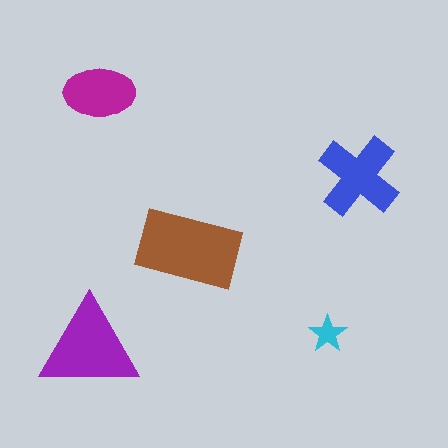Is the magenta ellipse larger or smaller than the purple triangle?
Smaller.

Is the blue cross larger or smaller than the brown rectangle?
Smaller.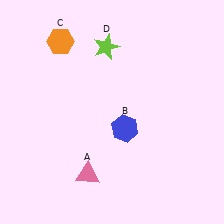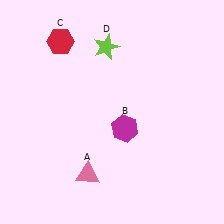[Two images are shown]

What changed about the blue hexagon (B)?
In Image 1, B is blue. In Image 2, it changed to magenta.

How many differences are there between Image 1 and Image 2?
There are 2 differences between the two images.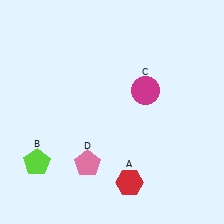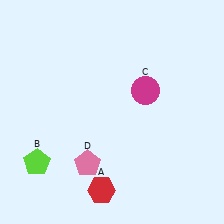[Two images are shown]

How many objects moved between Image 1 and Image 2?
1 object moved between the two images.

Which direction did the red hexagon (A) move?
The red hexagon (A) moved left.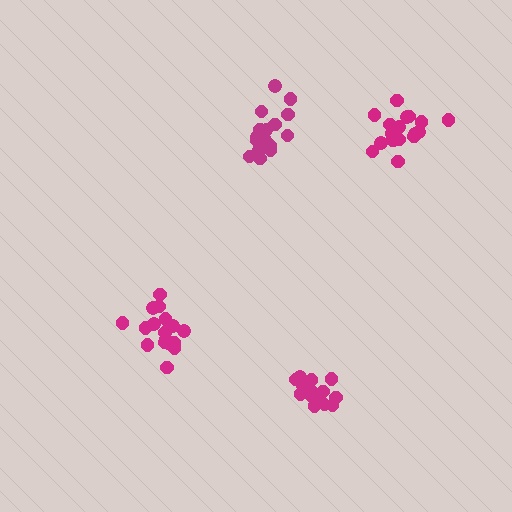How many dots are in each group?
Group 1: 16 dots, Group 2: 18 dots, Group 3: 18 dots, Group 4: 18 dots (70 total).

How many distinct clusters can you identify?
There are 4 distinct clusters.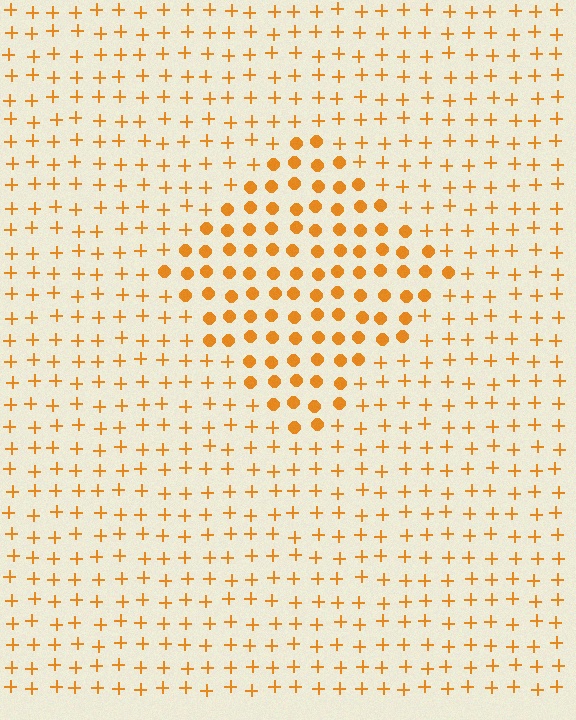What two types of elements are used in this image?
The image uses circles inside the diamond region and plus signs outside it.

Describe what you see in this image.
The image is filled with small orange elements arranged in a uniform grid. A diamond-shaped region contains circles, while the surrounding area contains plus signs. The boundary is defined purely by the change in element shape.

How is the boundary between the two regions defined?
The boundary is defined by a change in element shape: circles inside vs. plus signs outside. All elements share the same color and spacing.